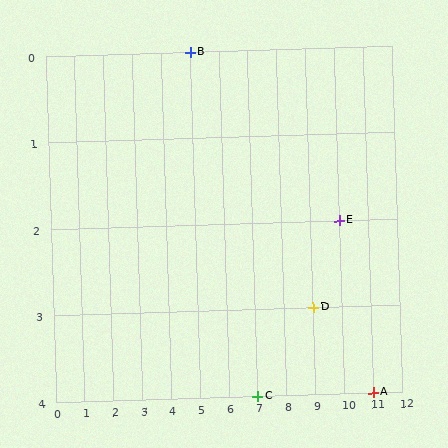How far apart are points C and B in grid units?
Points C and B are 2 columns and 4 rows apart (about 4.5 grid units diagonally).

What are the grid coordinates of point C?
Point C is at grid coordinates (7, 4).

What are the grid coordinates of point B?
Point B is at grid coordinates (5, 0).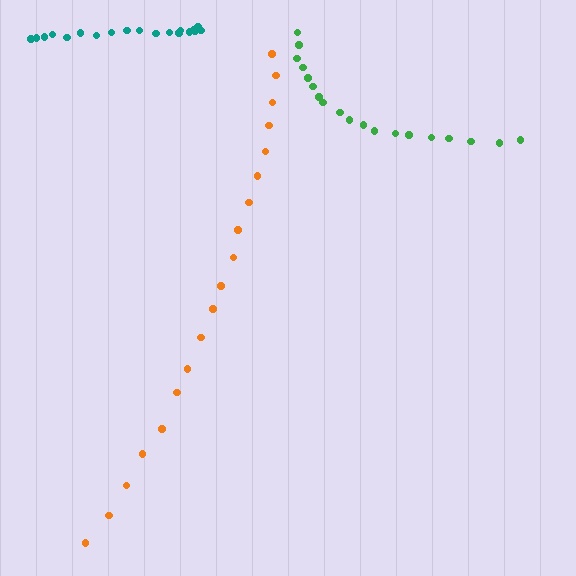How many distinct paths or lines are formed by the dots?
There are 3 distinct paths.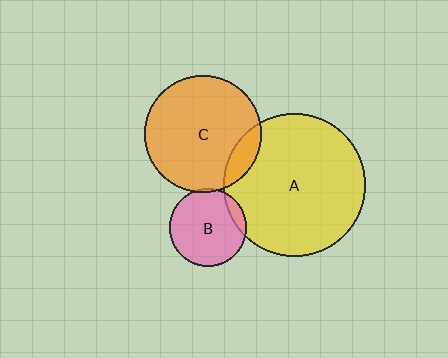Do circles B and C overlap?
Yes.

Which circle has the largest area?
Circle A (yellow).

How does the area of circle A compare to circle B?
Approximately 3.4 times.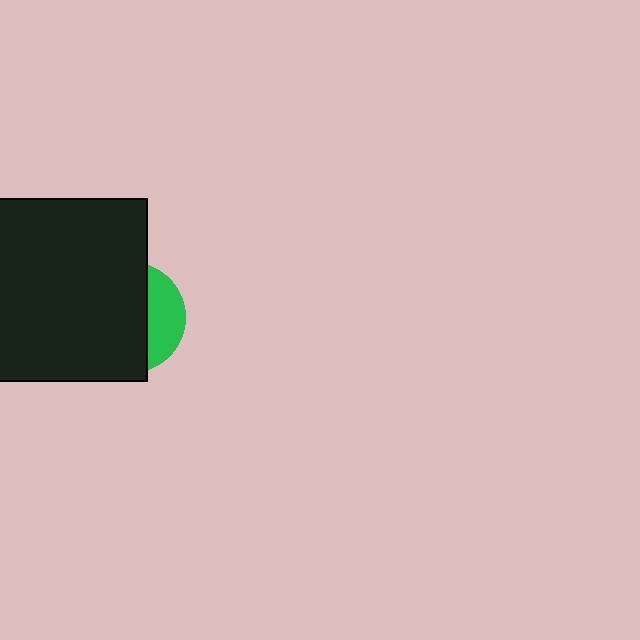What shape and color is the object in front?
The object in front is a black square.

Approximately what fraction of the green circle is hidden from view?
Roughly 69% of the green circle is hidden behind the black square.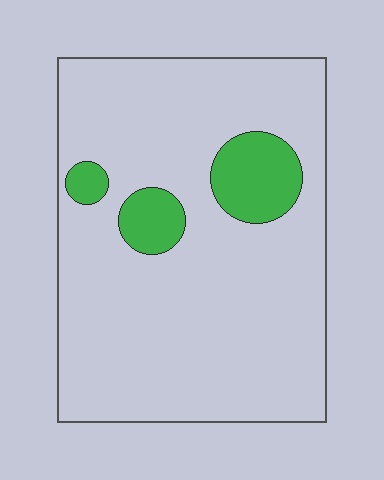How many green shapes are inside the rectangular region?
3.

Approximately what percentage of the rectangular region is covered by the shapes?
Approximately 10%.